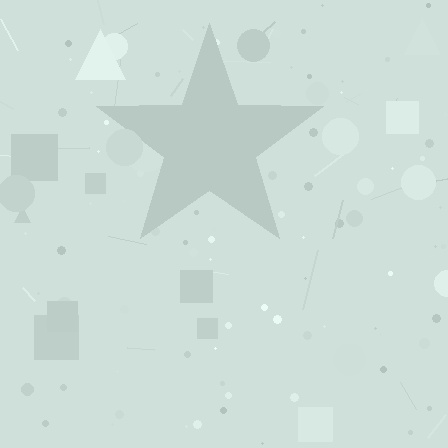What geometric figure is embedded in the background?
A star is embedded in the background.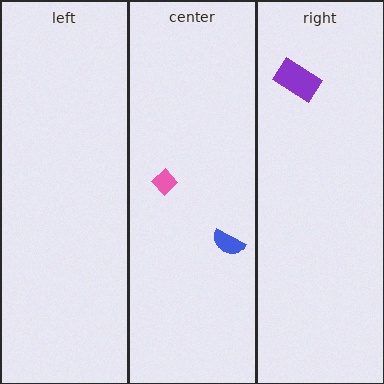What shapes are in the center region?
The pink diamond, the blue semicircle.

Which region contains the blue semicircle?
The center region.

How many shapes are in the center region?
2.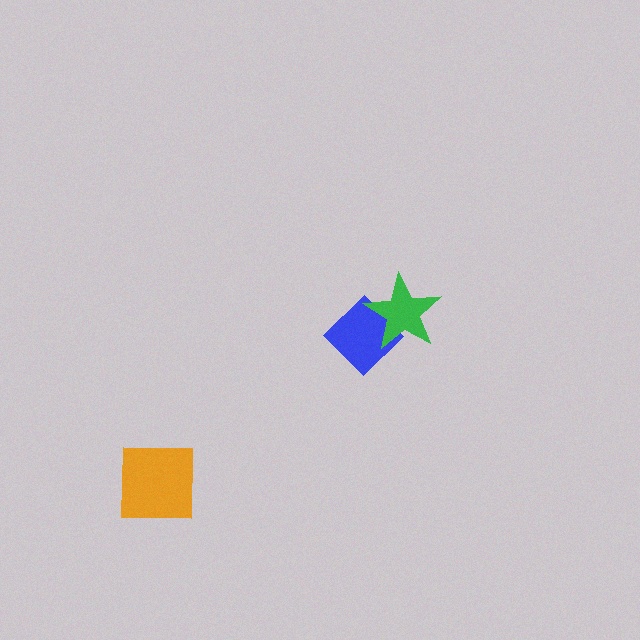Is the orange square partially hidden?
No, no other shape covers it.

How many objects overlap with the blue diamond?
1 object overlaps with the blue diamond.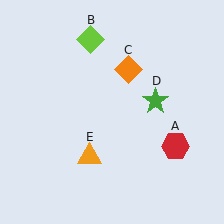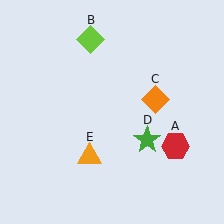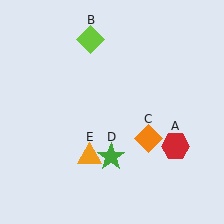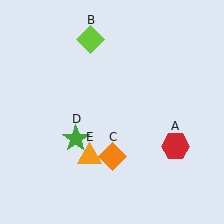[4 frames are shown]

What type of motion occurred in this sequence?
The orange diamond (object C), green star (object D) rotated clockwise around the center of the scene.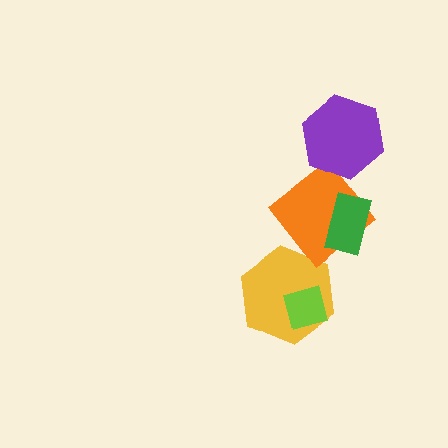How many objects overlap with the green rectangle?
1 object overlaps with the green rectangle.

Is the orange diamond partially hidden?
Yes, it is partially covered by another shape.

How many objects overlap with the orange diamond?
1 object overlaps with the orange diamond.